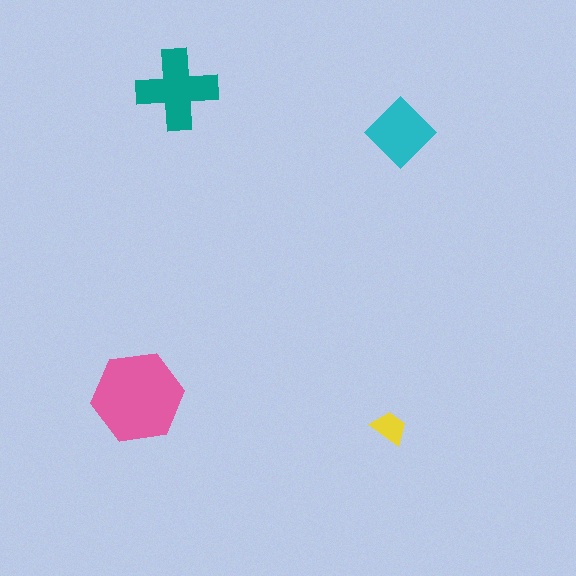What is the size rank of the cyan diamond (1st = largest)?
3rd.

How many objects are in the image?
There are 4 objects in the image.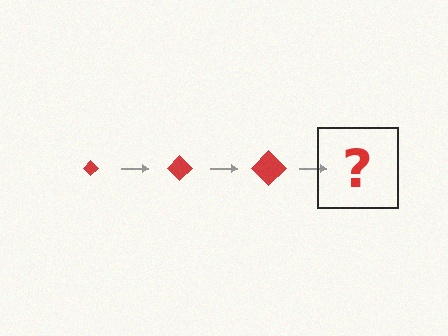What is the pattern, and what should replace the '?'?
The pattern is that the diamond gets progressively larger each step. The '?' should be a red diamond, larger than the previous one.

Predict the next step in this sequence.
The next step is a red diamond, larger than the previous one.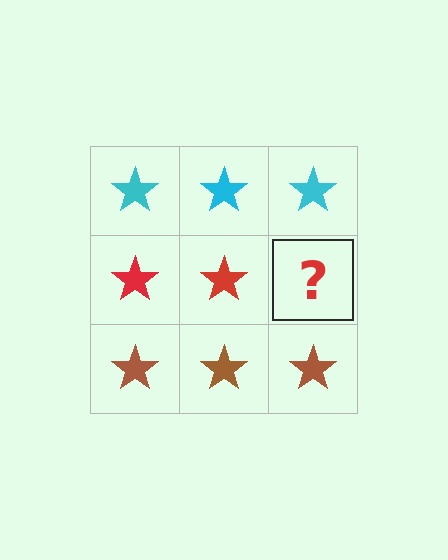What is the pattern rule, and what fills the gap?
The rule is that each row has a consistent color. The gap should be filled with a red star.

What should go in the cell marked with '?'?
The missing cell should contain a red star.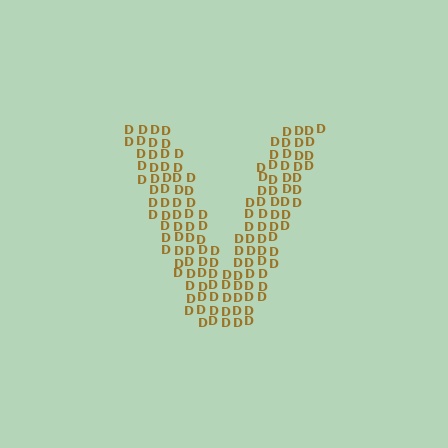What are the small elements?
The small elements are letter D's.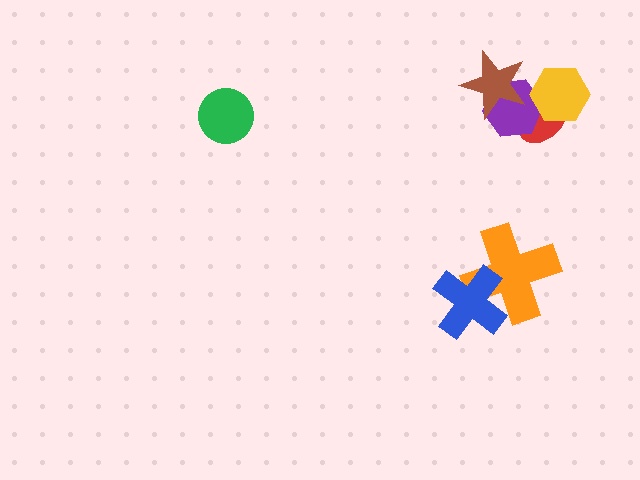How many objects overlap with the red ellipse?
2 objects overlap with the red ellipse.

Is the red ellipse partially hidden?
Yes, it is partially covered by another shape.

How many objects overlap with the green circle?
0 objects overlap with the green circle.